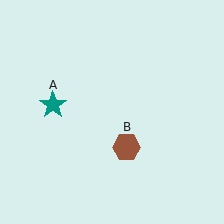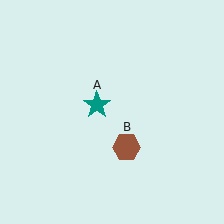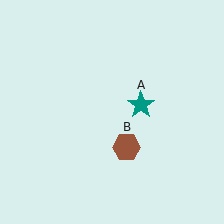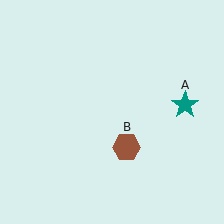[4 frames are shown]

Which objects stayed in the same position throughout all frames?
Brown hexagon (object B) remained stationary.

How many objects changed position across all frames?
1 object changed position: teal star (object A).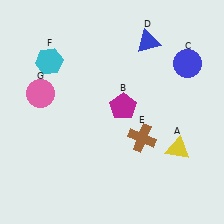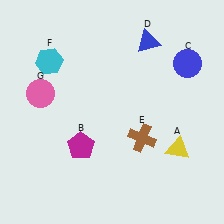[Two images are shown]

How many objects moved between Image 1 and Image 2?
1 object moved between the two images.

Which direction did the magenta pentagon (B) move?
The magenta pentagon (B) moved left.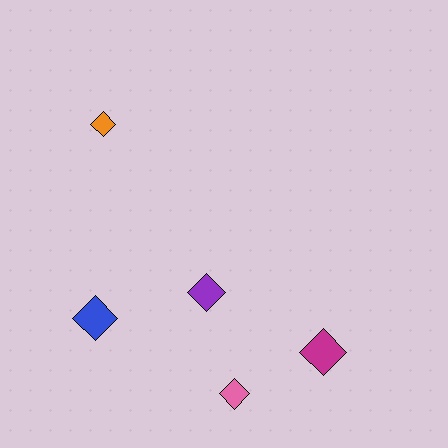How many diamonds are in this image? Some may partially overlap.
There are 5 diamonds.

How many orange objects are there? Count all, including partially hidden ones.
There is 1 orange object.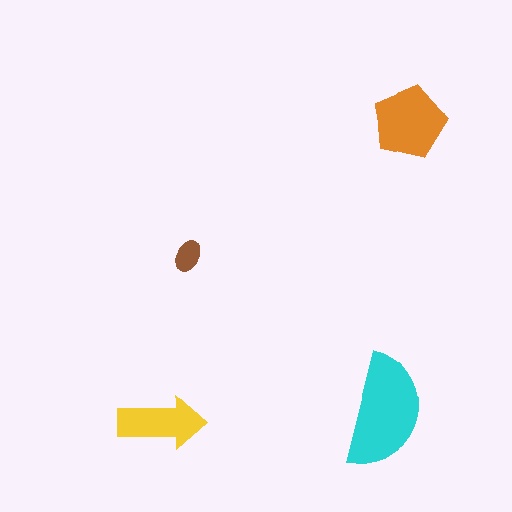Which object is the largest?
The cyan semicircle.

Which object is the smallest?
The brown ellipse.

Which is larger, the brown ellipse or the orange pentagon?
The orange pentagon.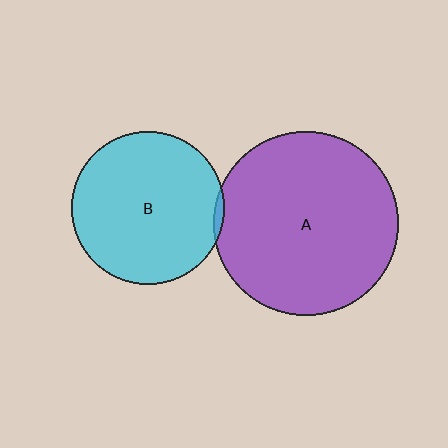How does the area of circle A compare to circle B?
Approximately 1.5 times.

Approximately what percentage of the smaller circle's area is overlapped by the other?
Approximately 5%.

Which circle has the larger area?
Circle A (purple).